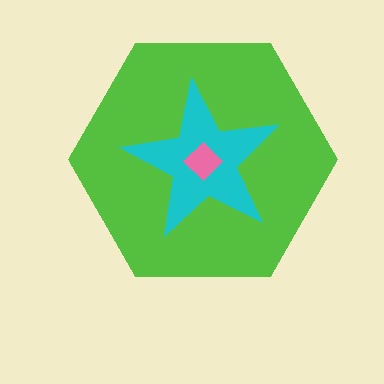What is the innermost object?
The pink diamond.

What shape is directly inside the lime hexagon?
The cyan star.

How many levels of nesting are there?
3.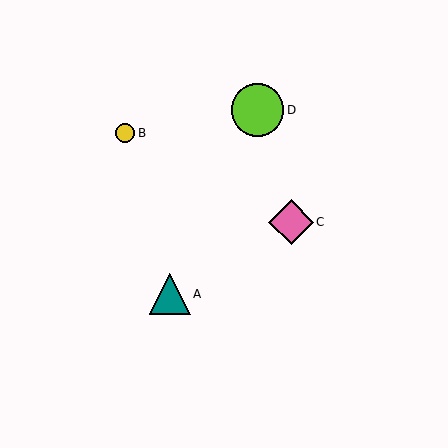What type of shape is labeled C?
Shape C is a pink diamond.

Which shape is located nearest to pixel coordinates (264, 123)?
The lime circle (labeled D) at (257, 110) is nearest to that location.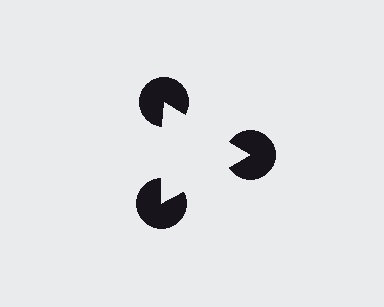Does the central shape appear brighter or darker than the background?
It typically appears slightly brighter than the background, even though no actual brightness change is drawn.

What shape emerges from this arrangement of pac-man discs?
An illusory triangle — its edges are inferred from the aligned wedge cuts in the pac-man discs, not physically drawn.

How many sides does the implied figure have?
3 sides.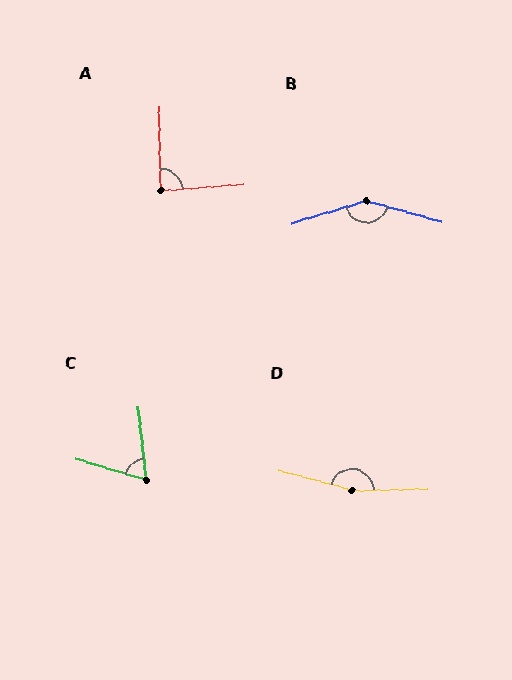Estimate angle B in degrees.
Approximately 147 degrees.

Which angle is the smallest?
C, at approximately 68 degrees.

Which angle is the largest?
D, at approximately 164 degrees.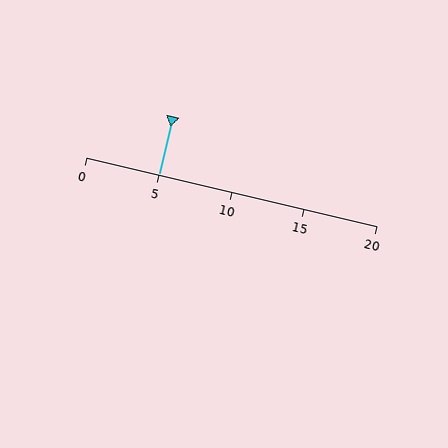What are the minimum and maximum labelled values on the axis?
The axis runs from 0 to 20.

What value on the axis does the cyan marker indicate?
The marker indicates approximately 5.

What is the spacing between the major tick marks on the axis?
The major ticks are spaced 5 apart.